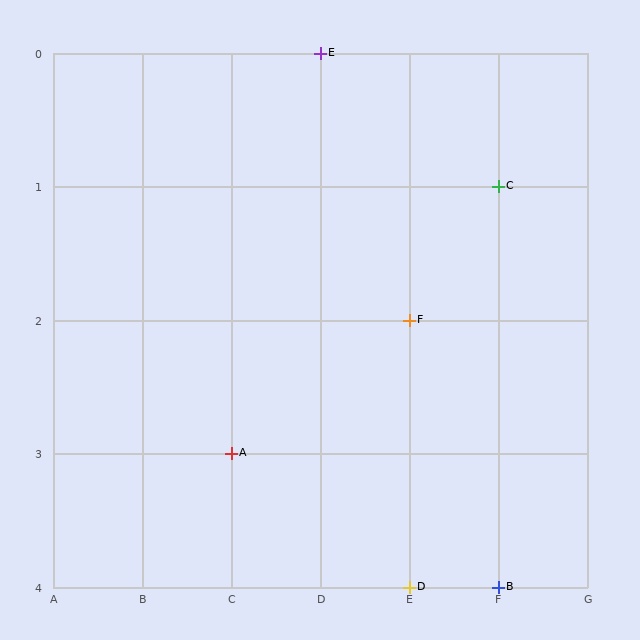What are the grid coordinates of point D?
Point D is at grid coordinates (E, 4).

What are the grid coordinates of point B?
Point B is at grid coordinates (F, 4).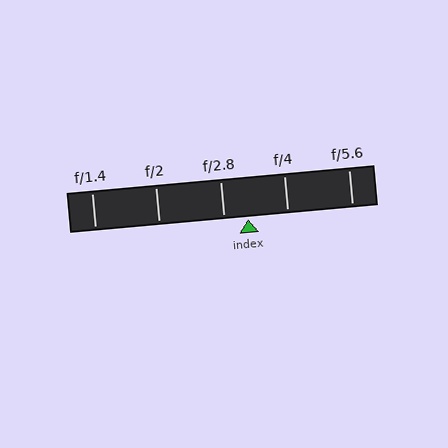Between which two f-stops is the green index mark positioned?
The index mark is between f/2.8 and f/4.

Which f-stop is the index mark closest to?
The index mark is closest to f/2.8.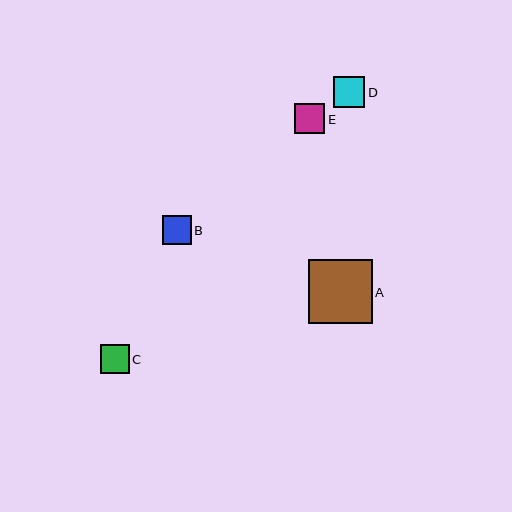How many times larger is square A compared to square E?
Square A is approximately 2.1 times the size of square E.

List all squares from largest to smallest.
From largest to smallest: A, D, E, C, B.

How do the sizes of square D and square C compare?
Square D and square C are approximately the same size.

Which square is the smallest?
Square B is the smallest with a size of approximately 29 pixels.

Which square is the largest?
Square A is the largest with a size of approximately 63 pixels.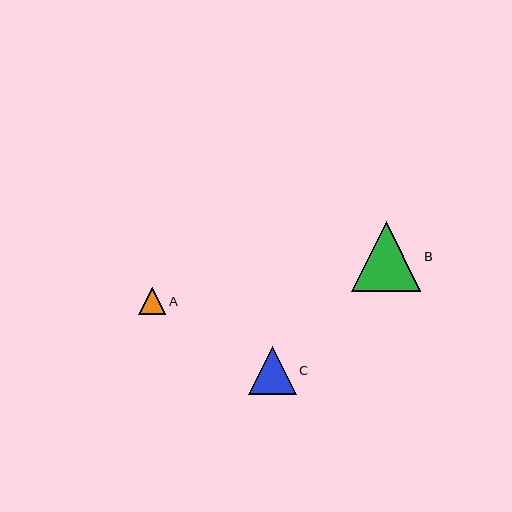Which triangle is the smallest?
Triangle A is the smallest with a size of approximately 27 pixels.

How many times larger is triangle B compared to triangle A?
Triangle B is approximately 2.5 times the size of triangle A.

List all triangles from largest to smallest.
From largest to smallest: B, C, A.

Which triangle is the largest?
Triangle B is the largest with a size of approximately 70 pixels.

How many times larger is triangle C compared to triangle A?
Triangle C is approximately 1.7 times the size of triangle A.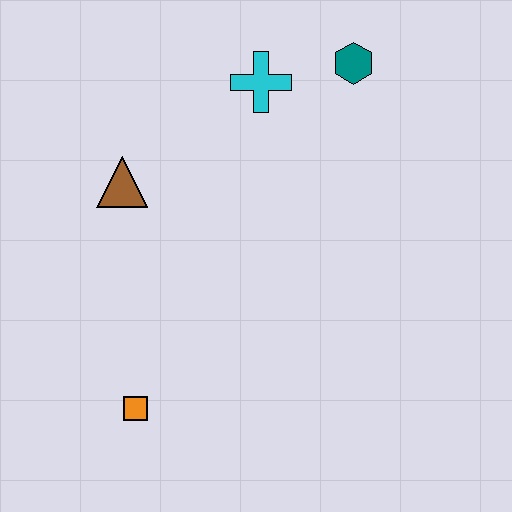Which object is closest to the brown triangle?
The cyan cross is closest to the brown triangle.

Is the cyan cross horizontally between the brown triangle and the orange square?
No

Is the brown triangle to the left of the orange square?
Yes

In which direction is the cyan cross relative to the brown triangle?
The cyan cross is to the right of the brown triangle.